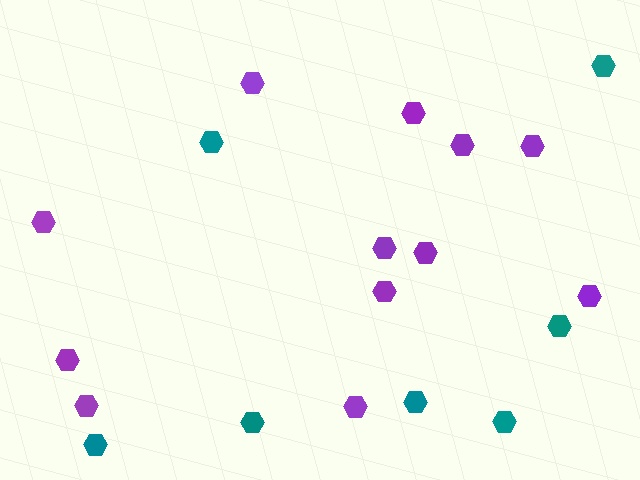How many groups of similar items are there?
There are 2 groups: one group of purple hexagons (12) and one group of teal hexagons (7).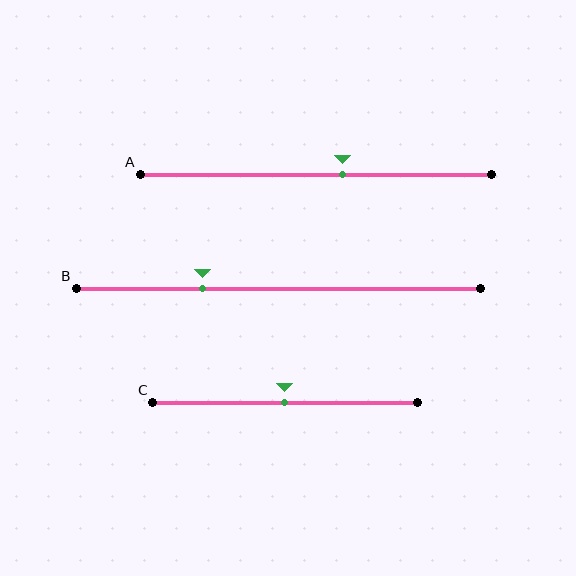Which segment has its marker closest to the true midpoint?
Segment C has its marker closest to the true midpoint.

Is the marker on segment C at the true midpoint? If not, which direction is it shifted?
Yes, the marker on segment C is at the true midpoint.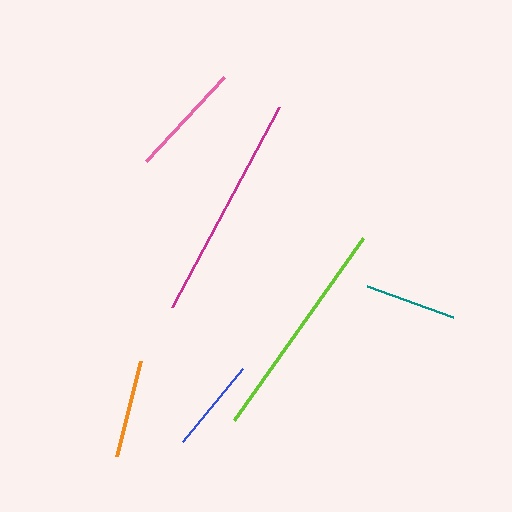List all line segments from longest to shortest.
From longest to shortest: magenta, lime, pink, orange, blue, teal.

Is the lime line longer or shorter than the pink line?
The lime line is longer than the pink line.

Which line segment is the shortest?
The teal line is the shortest at approximately 92 pixels.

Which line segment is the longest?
The magenta line is the longest at approximately 226 pixels.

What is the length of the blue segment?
The blue segment is approximately 94 pixels long.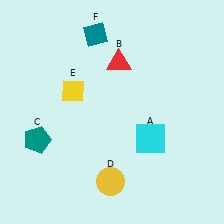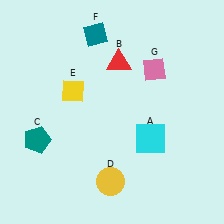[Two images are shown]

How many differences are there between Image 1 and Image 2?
There is 1 difference between the two images.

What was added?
A pink diamond (G) was added in Image 2.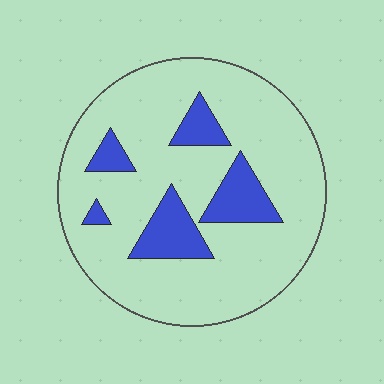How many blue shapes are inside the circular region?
5.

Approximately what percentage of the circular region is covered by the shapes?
Approximately 15%.